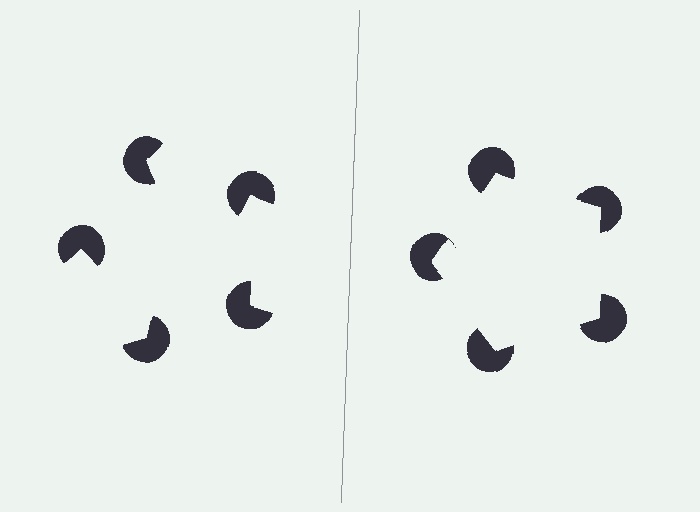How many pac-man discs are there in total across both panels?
10 — 5 on each side.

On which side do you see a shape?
An illusory pentagon appears on the right side. On the left side the wedge cuts are rotated, so no coherent shape forms.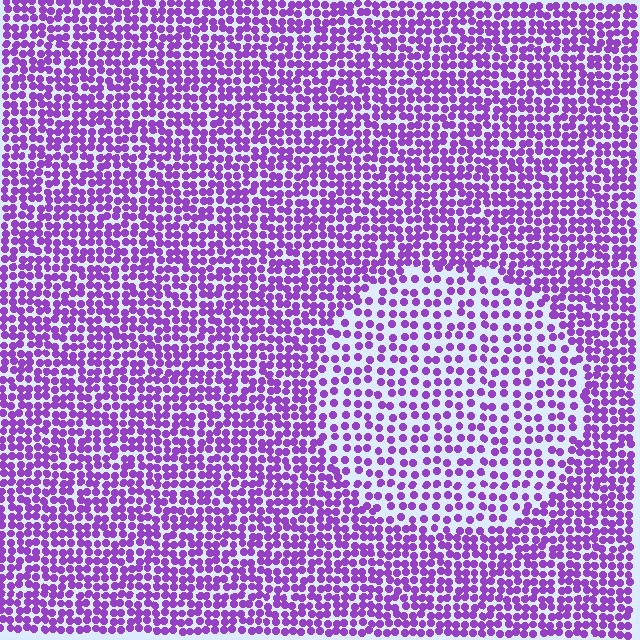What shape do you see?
I see a circle.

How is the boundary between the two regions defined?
The boundary is defined by a change in element density (approximately 1.8x ratio). All elements are the same color, size, and shape.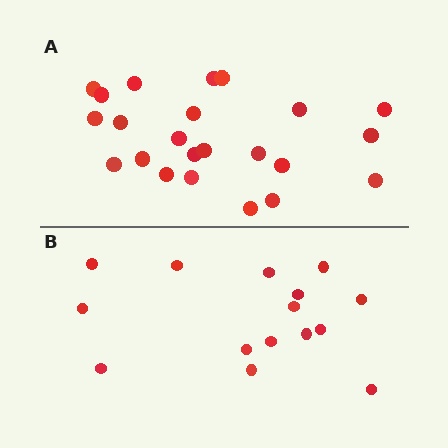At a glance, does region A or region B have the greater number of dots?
Region A (the top region) has more dots.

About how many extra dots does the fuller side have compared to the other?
Region A has roughly 8 or so more dots than region B.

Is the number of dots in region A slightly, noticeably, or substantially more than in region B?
Region A has substantially more. The ratio is roughly 1.5 to 1.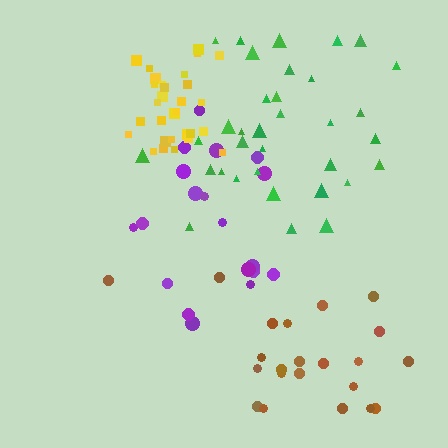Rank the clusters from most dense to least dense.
yellow, green, purple, brown.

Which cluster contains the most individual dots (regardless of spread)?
Green (34).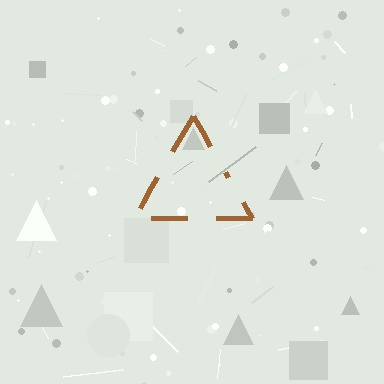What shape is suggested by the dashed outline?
The dashed outline suggests a triangle.